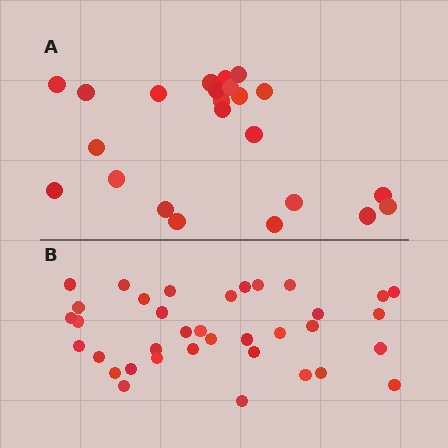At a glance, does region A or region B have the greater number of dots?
Region B (the bottom region) has more dots.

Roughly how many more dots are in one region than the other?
Region B has approximately 15 more dots than region A.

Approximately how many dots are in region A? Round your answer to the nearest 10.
About 20 dots. (The exact count is 23, which rounds to 20.)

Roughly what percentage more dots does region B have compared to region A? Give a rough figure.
About 55% more.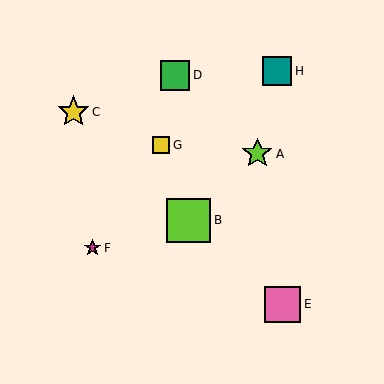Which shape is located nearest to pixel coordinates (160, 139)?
The yellow square (labeled G) at (161, 145) is nearest to that location.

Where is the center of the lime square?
The center of the lime square is at (189, 220).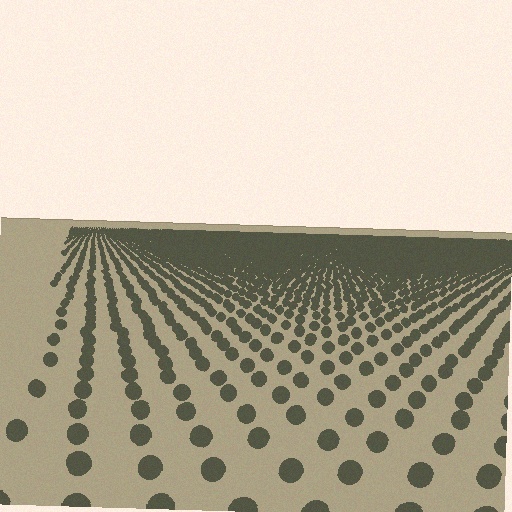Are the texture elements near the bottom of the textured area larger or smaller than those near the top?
Larger. Near the bottom, elements are closer to the viewer and appear at a bigger on-screen size.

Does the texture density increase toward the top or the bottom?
Density increases toward the top.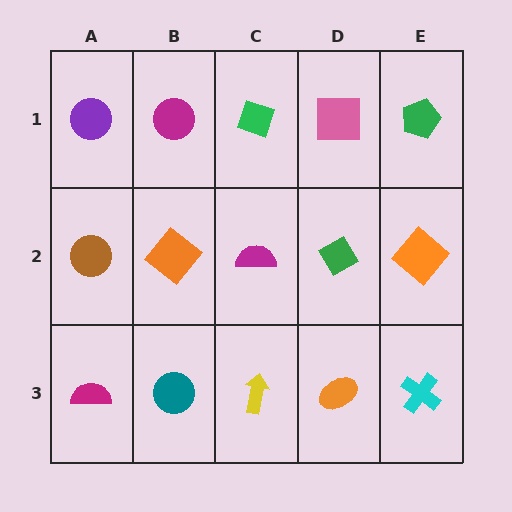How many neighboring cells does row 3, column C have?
3.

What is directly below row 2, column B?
A teal circle.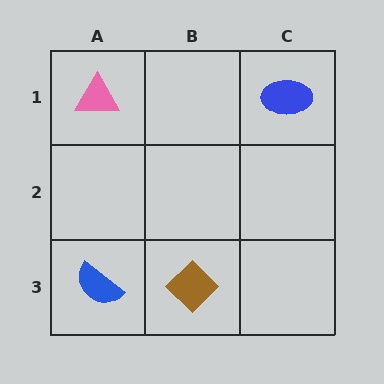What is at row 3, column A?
A blue semicircle.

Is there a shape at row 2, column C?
No, that cell is empty.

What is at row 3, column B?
A brown diamond.